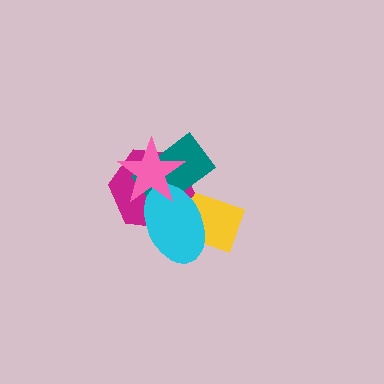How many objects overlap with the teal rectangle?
4 objects overlap with the teal rectangle.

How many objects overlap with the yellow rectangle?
3 objects overlap with the yellow rectangle.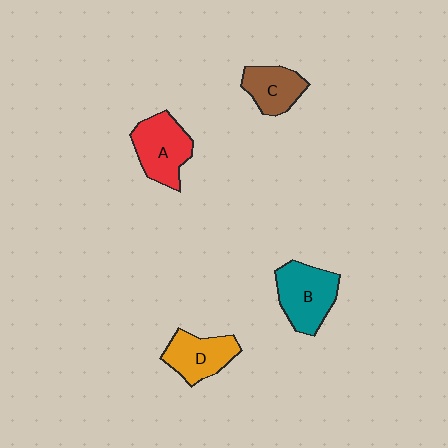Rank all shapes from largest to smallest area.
From largest to smallest: B (teal), A (red), D (orange), C (brown).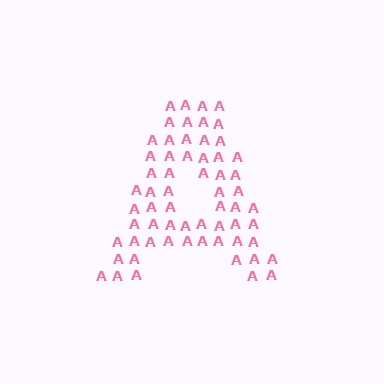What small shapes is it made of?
It is made of small letter A's.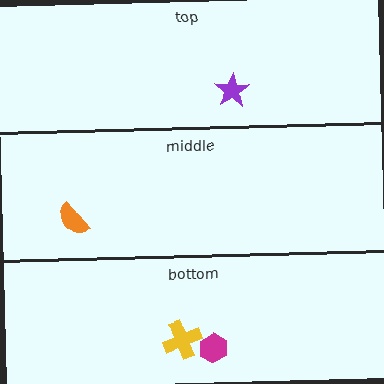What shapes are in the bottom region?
The yellow cross, the magenta hexagon.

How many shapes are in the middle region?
1.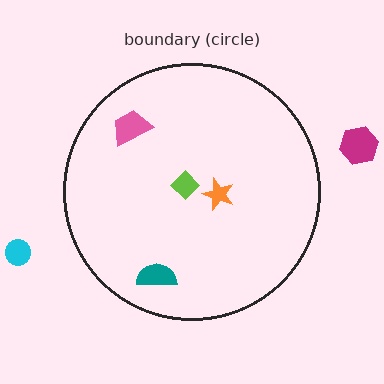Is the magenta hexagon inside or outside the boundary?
Outside.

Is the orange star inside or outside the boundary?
Inside.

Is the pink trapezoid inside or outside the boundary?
Inside.